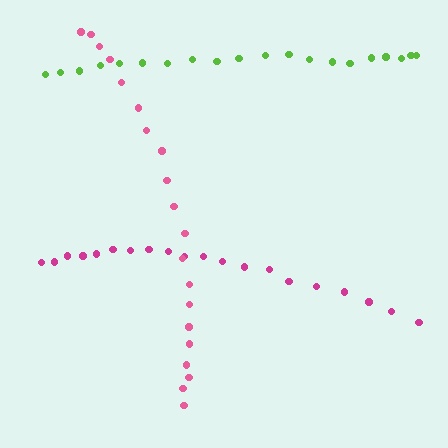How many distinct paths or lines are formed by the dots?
There are 3 distinct paths.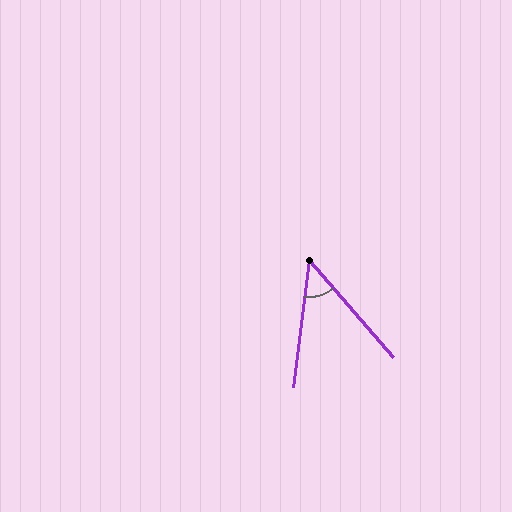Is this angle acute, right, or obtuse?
It is acute.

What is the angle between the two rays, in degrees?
Approximately 48 degrees.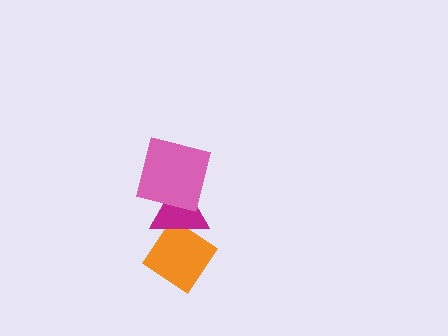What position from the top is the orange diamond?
The orange diamond is 3rd from the top.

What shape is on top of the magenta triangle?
The pink square is on top of the magenta triangle.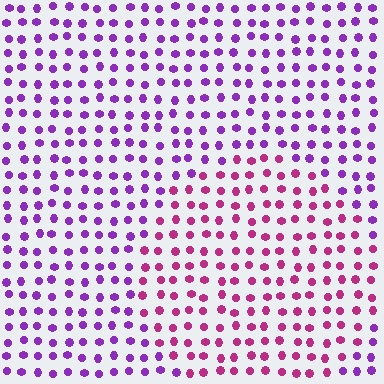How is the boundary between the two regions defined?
The boundary is defined purely by a slight shift in hue (about 42 degrees). Spacing, size, and orientation are identical on both sides.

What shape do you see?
I see a circle.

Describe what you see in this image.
The image is filled with small purple elements in a uniform arrangement. A circle-shaped region is visible where the elements are tinted to a slightly different hue, forming a subtle color boundary.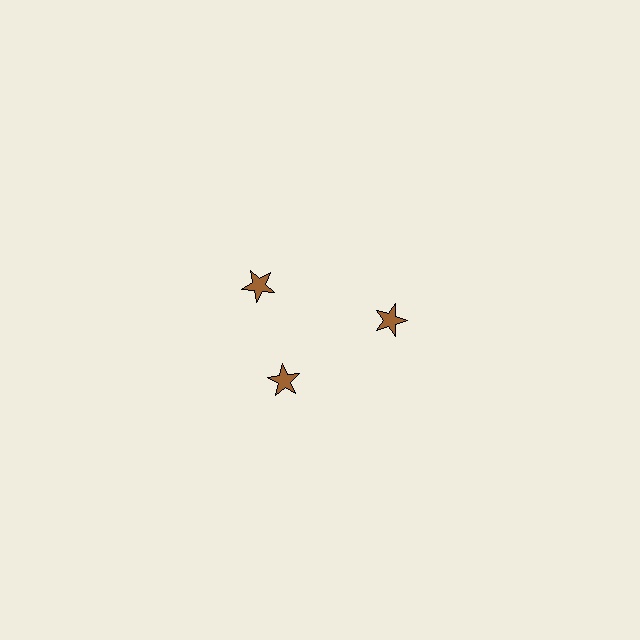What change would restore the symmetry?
The symmetry would be restored by rotating it back into even spacing with its neighbors so that all 3 stars sit at equal angles and equal distance from the center.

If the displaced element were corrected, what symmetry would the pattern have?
It would have 3-fold rotational symmetry — the pattern would map onto itself every 120 degrees.